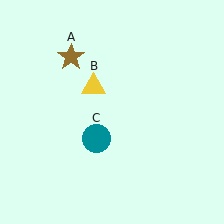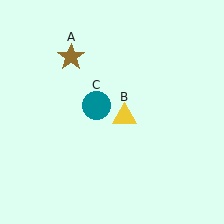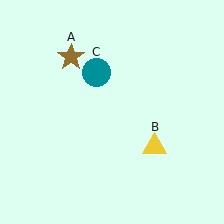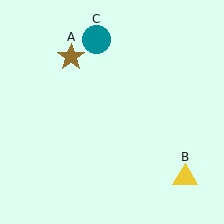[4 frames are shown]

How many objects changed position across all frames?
2 objects changed position: yellow triangle (object B), teal circle (object C).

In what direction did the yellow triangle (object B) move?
The yellow triangle (object B) moved down and to the right.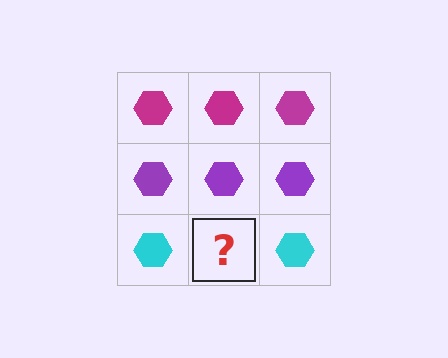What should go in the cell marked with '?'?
The missing cell should contain a cyan hexagon.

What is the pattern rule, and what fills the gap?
The rule is that each row has a consistent color. The gap should be filled with a cyan hexagon.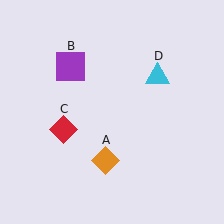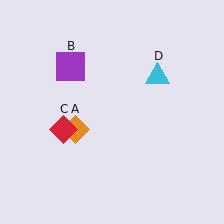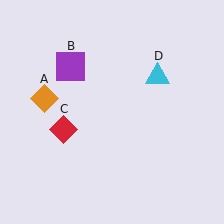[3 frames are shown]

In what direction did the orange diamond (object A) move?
The orange diamond (object A) moved up and to the left.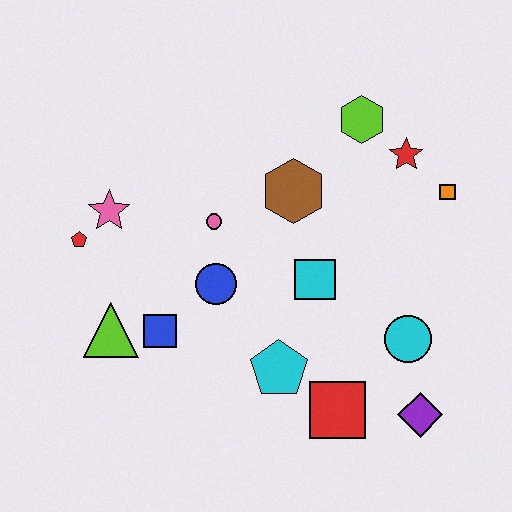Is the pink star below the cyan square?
No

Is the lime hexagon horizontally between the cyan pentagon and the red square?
No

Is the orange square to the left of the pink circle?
No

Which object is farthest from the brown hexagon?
The purple diamond is farthest from the brown hexagon.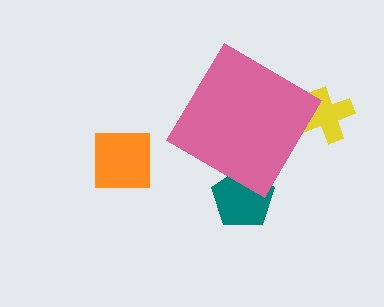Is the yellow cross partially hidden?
Yes, the yellow cross is partially hidden behind the pink diamond.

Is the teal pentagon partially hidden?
Yes, the teal pentagon is partially hidden behind the pink diamond.